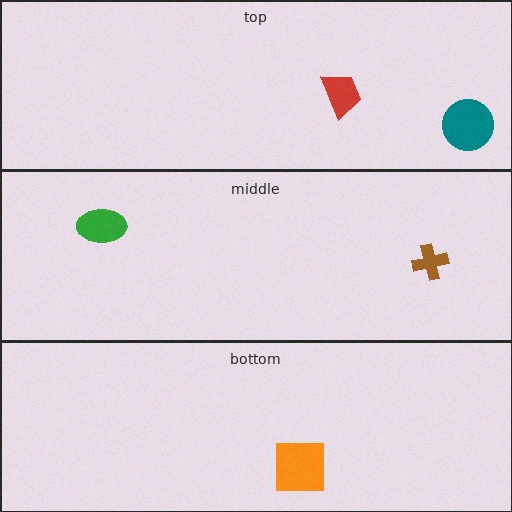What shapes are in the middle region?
The green ellipse, the brown cross.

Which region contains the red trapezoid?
The top region.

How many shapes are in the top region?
2.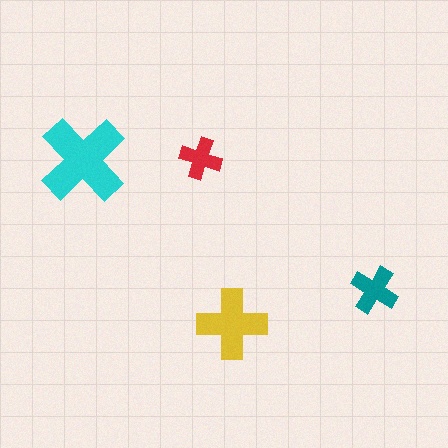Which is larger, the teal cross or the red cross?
The teal one.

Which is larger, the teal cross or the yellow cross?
The yellow one.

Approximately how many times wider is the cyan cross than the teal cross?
About 2 times wider.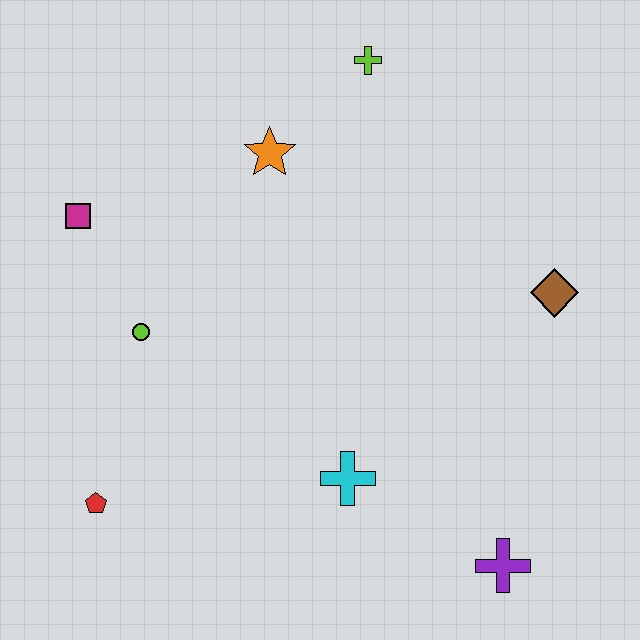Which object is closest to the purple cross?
The cyan cross is closest to the purple cross.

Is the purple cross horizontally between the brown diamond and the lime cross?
Yes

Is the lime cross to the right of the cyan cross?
Yes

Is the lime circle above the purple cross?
Yes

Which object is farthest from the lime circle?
The purple cross is farthest from the lime circle.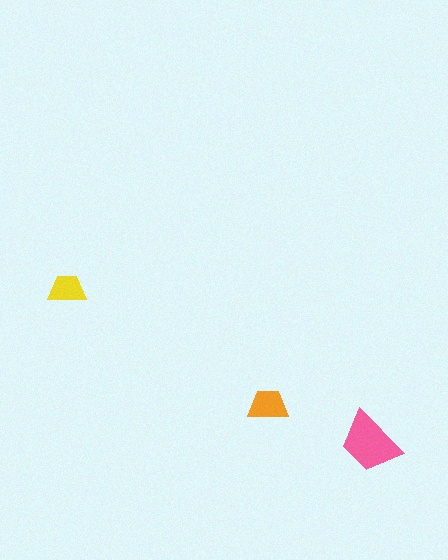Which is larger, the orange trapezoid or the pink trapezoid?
The pink one.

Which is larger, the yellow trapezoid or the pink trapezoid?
The pink one.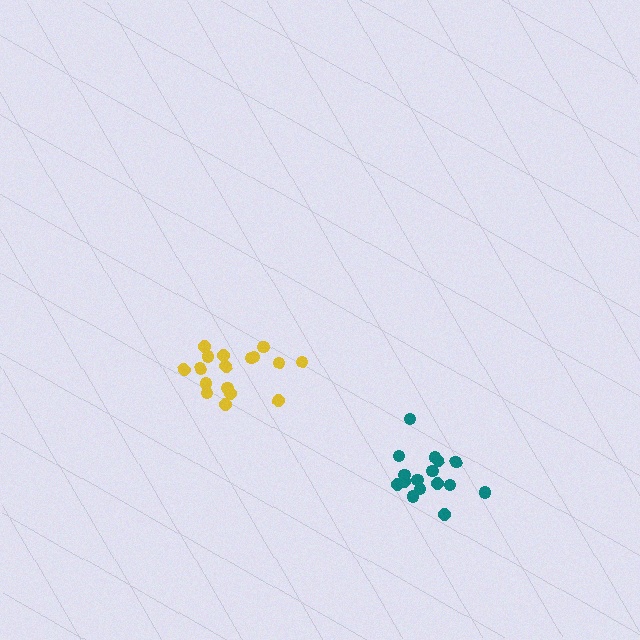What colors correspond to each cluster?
The clusters are colored: yellow, teal.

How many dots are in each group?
Group 1: 17 dots, Group 2: 16 dots (33 total).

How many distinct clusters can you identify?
There are 2 distinct clusters.